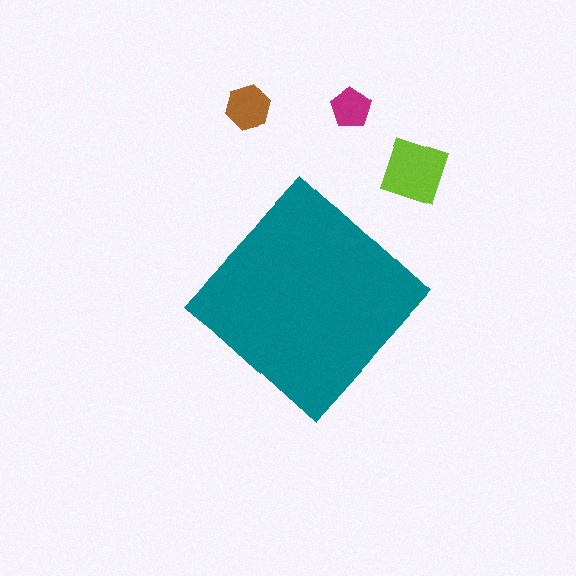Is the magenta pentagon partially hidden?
No, the magenta pentagon is fully visible.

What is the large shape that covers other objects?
A teal diamond.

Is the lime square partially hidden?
No, the lime square is fully visible.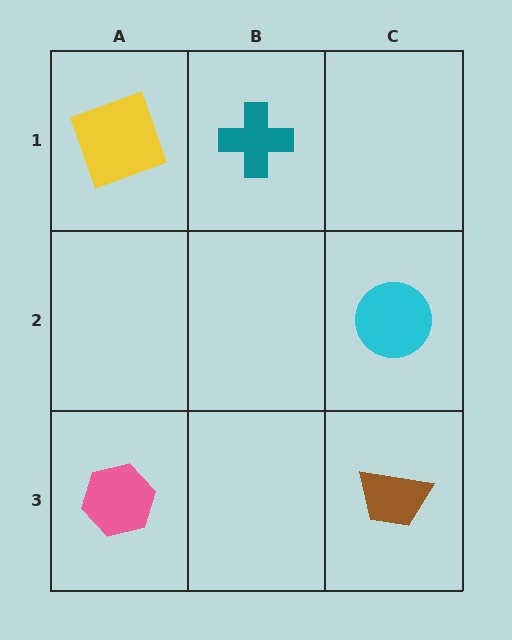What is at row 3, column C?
A brown trapezoid.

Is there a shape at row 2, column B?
No, that cell is empty.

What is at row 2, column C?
A cyan circle.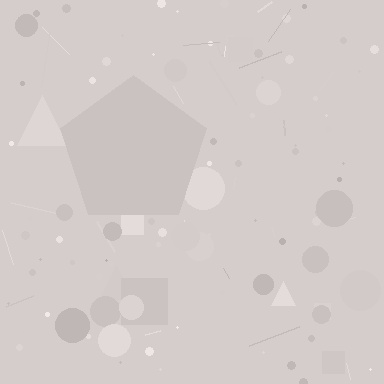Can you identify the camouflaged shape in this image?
The camouflaged shape is a pentagon.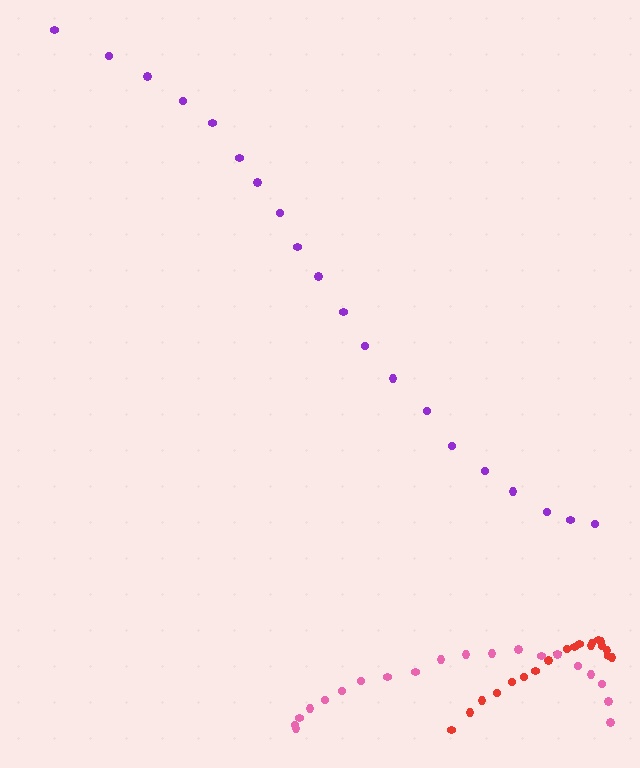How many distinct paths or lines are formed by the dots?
There are 3 distinct paths.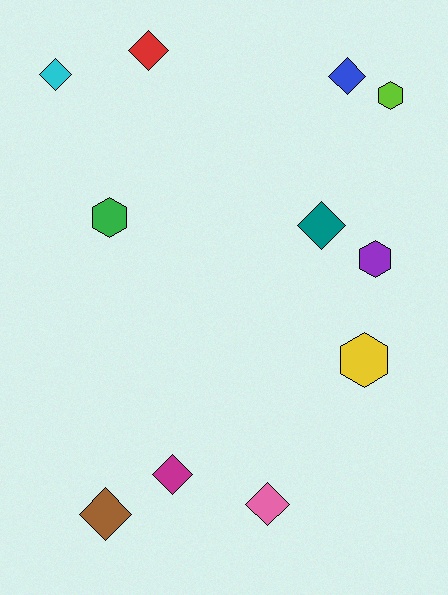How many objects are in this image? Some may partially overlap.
There are 11 objects.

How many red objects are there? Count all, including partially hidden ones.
There is 1 red object.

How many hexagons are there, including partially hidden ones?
There are 4 hexagons.